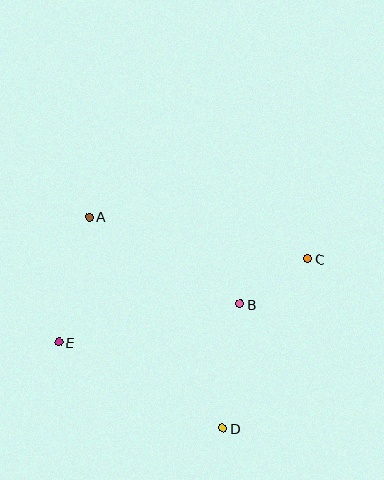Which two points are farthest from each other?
Points C and E are farthest from each other.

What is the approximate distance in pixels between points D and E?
The distance between D and E is approximately 185 pixels.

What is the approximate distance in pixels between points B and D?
The distance between B and D is approximately 126 pixels.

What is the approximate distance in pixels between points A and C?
The distance between A and C is approximately 223 pixels.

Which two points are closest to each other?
Points B and C are closest to each other.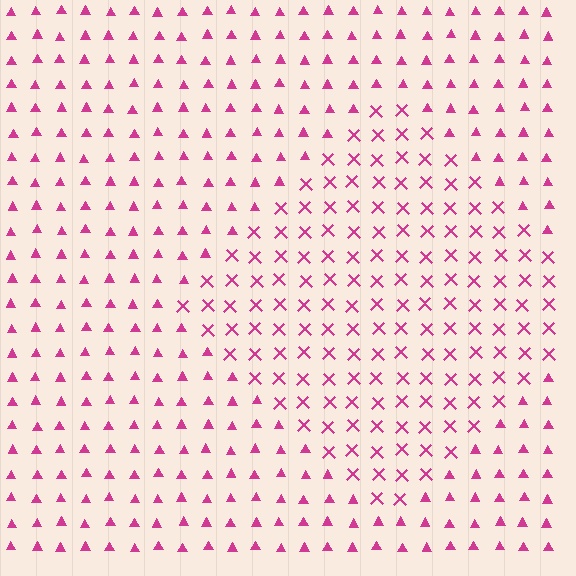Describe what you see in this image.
The image is filled with small magenta elements arranged in a uniform grid. A diamond-shaped region contains X marks, while the surrounding area contains triangles. The boundary is defined purely by the change in element shape.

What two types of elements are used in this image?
The image uses X marks inside the diamond region and triangles outside it.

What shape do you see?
I see a diamond.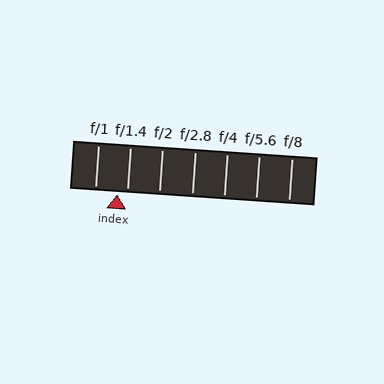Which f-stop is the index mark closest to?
The index mark is closest to f/1.4.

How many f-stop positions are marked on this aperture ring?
There are 7 f-stop positions marked.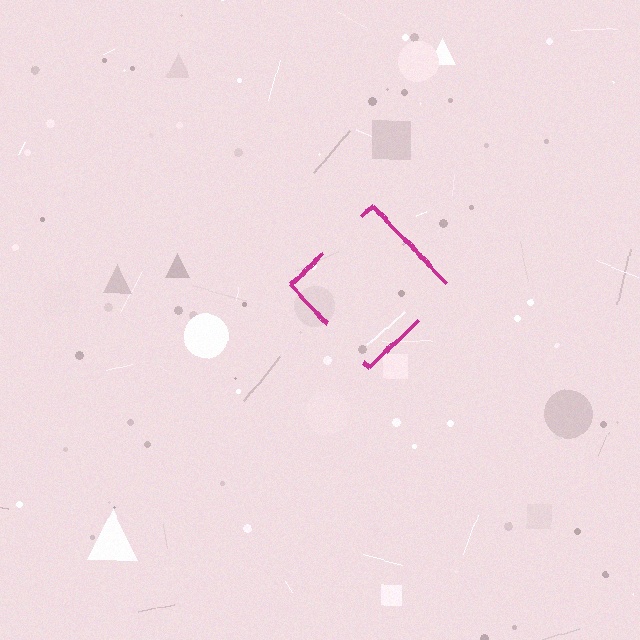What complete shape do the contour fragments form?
The contour fragments form a diamond.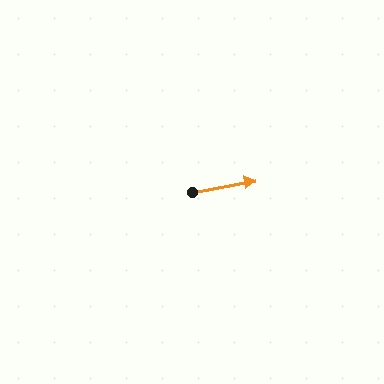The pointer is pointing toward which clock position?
Roughly 3 o'clock.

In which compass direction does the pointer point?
East.